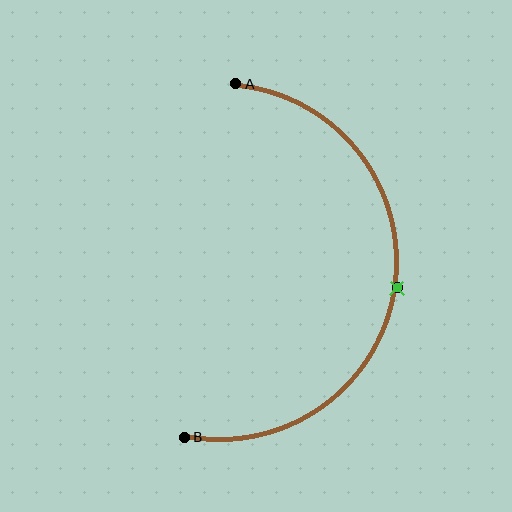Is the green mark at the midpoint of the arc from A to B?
Yes. The green mark lies on the arc at equal arc-length from both A and B — it is the arc midpoint.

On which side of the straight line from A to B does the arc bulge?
The arc bulges to the right of the straight line connecting A and B.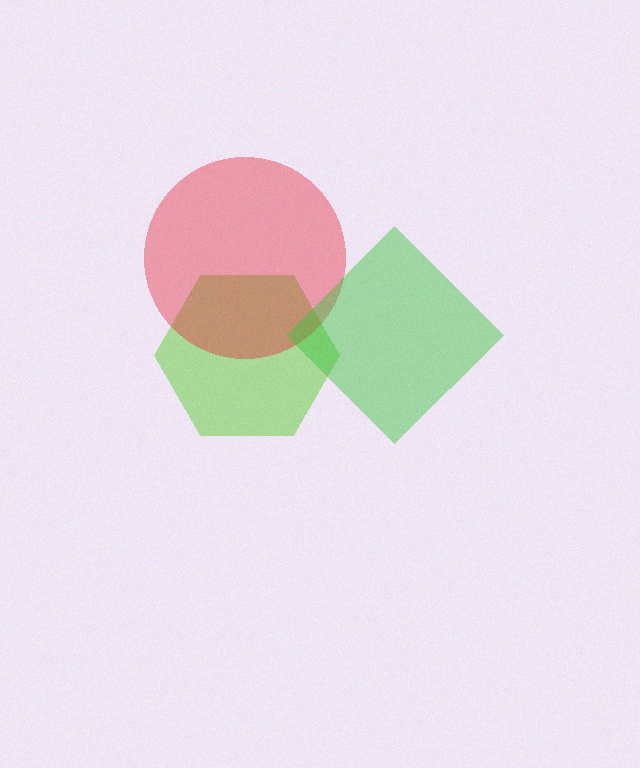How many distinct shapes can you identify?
There are 3 distinct shapes: a lime hexagon, a red circle, a green diamond.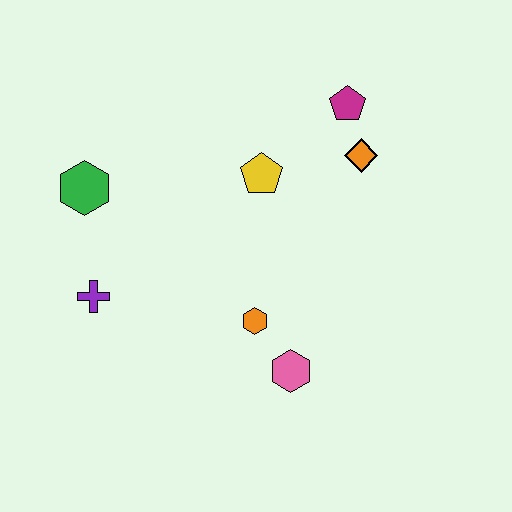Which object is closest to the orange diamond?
The magenta pentagon is closest to the orange diamond.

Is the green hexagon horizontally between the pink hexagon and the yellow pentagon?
No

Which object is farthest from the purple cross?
The magenta pentagon is farthest from the purple cross.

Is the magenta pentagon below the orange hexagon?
No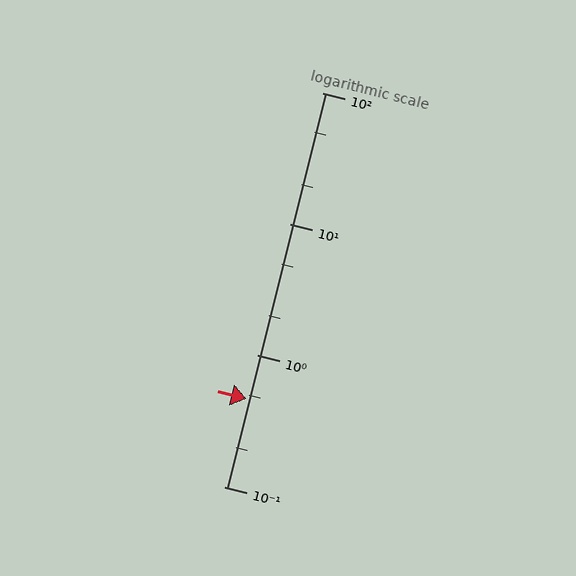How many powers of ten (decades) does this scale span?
The scale spans 3 decades, from 0.1 to 100.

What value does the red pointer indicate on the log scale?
The pointer indicates approximately 0.47.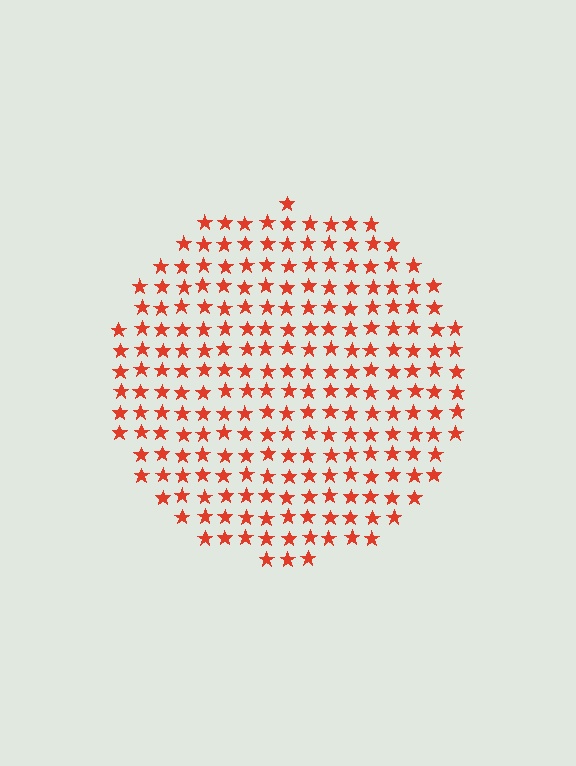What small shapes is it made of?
It is made of small stars.